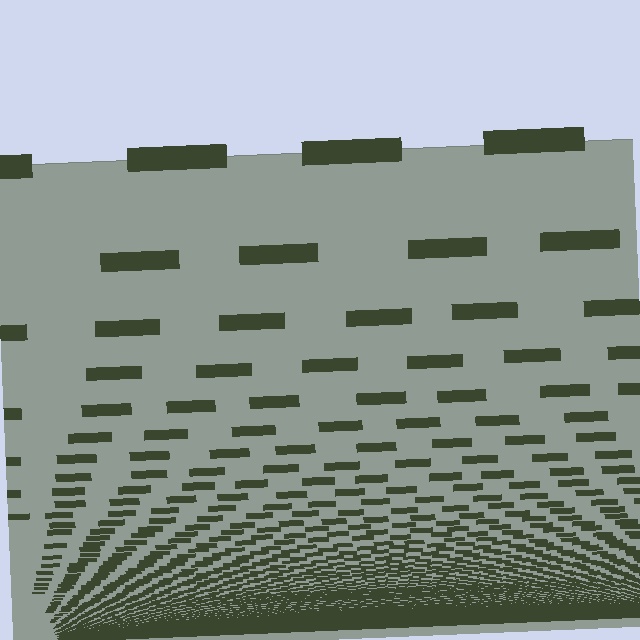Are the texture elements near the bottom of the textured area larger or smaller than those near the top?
Smaller. The gradient is inverted — elements near the bottom are smaller and denser.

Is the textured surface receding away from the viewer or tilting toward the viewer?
The surface appears to tilt toward the viewer. Texture elements get larger and sparser toward the top.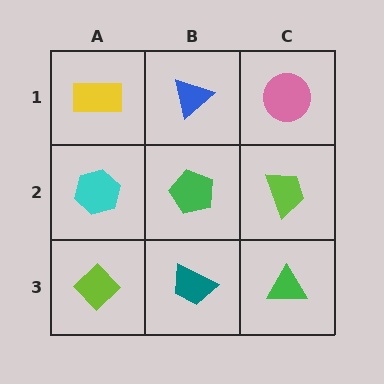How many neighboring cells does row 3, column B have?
3.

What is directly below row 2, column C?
A green triangle.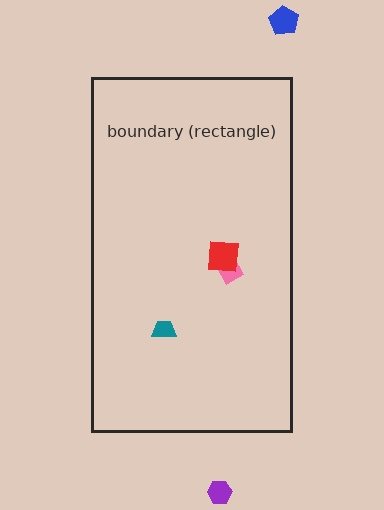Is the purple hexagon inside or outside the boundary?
Outside.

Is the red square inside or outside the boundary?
Inside.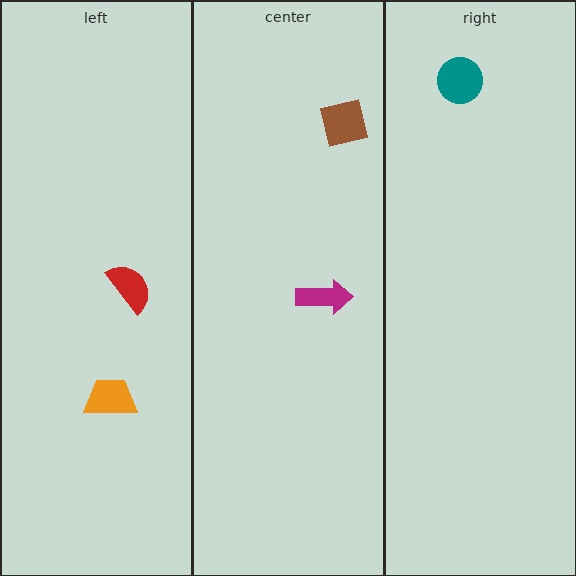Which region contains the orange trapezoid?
The left region.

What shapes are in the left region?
The orange trapezoid, the red semicircle.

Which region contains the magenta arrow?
The center region.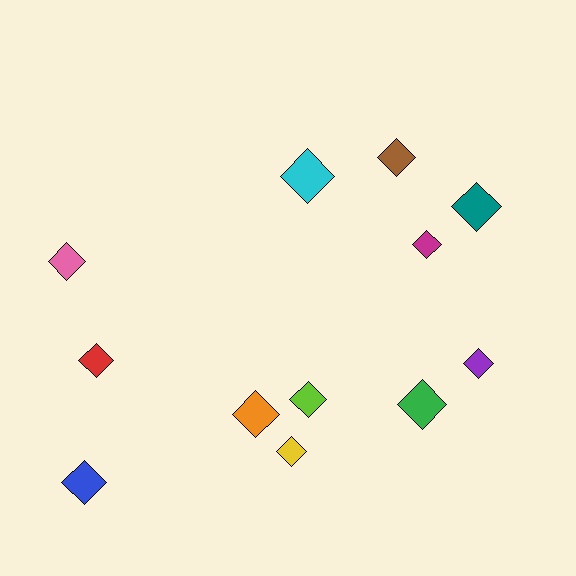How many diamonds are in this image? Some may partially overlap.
There are 12 diamonds.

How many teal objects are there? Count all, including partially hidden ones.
There is 1 teal object.